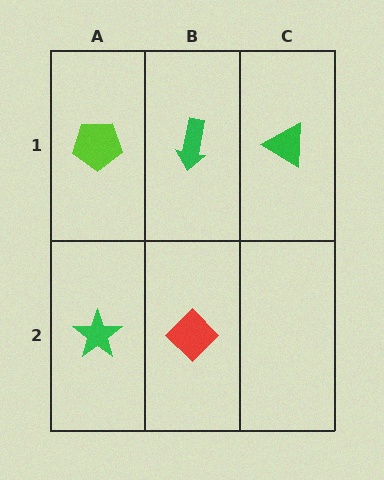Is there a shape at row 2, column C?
No, that cell is empty.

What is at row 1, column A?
A lime pentagon.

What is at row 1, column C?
A green triangle.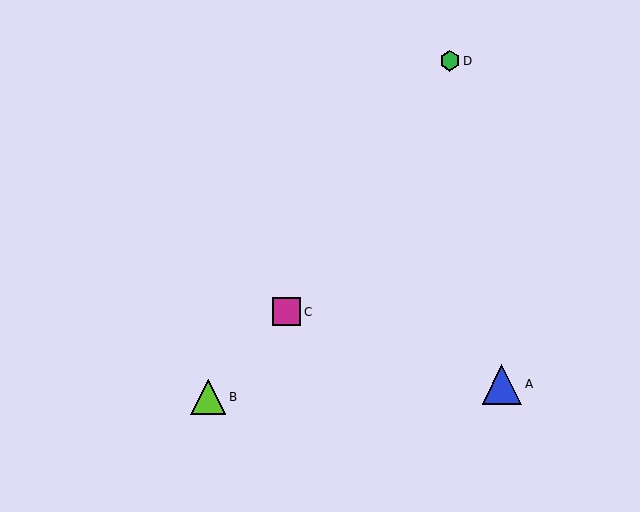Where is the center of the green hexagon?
The center of the green hexagon is at (450, 61).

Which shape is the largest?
The blue triangle (labeled A) is the largest.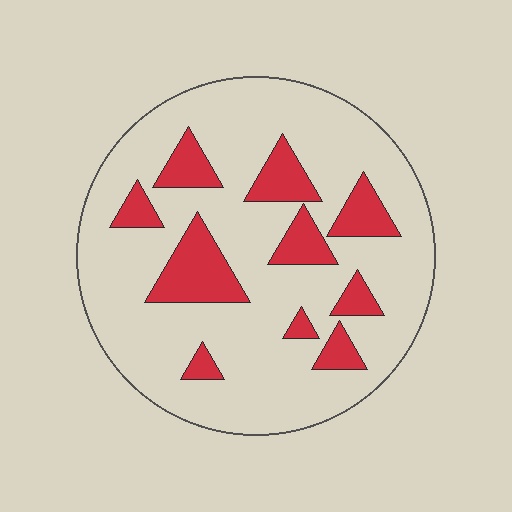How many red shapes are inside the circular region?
10.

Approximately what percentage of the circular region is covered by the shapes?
Approximately 20%.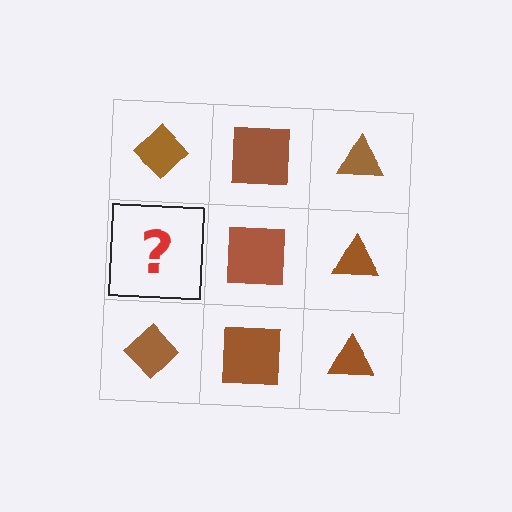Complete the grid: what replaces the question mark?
The question mark should be replaced with a brown diamond.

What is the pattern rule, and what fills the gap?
The rule is that each column has a consistent shape. The gap should be filled with a brown diamond.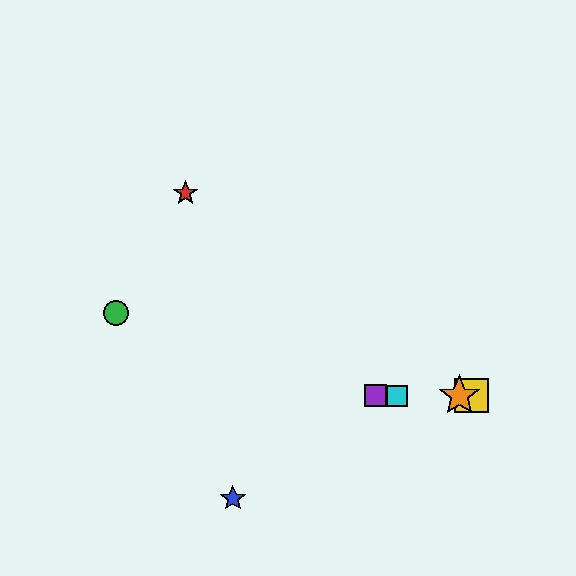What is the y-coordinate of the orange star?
The orange star is at y≈396.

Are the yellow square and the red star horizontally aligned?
No, the yellow square is at y≈396 and the red star is at y≈193.